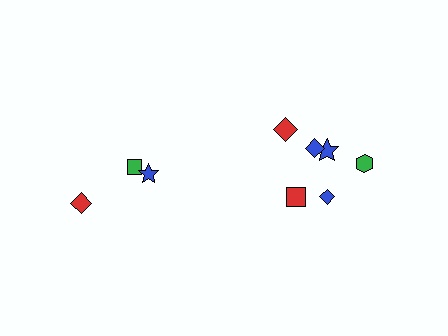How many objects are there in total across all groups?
There are 9 objects.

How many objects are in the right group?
There are 6 objects.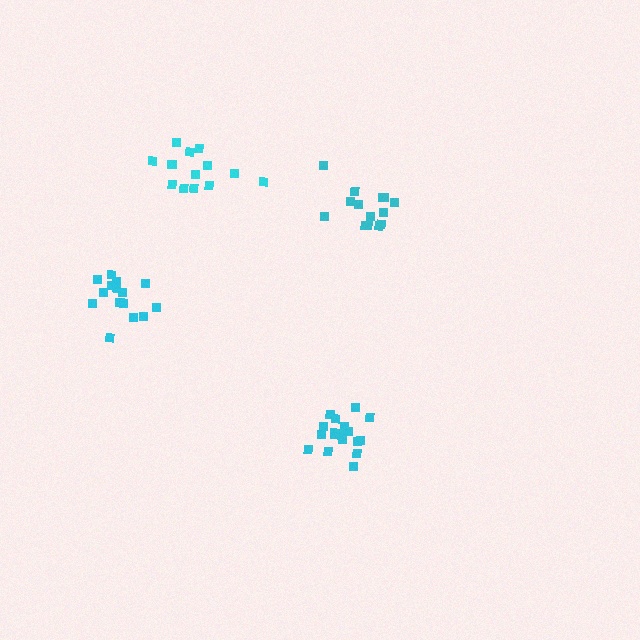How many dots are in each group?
Group 1: 18 dots, Group 2: 13 dots, Group 3: 15 dots, Group 4: 14 dots (60 total).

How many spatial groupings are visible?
There are 4 spatial groupings.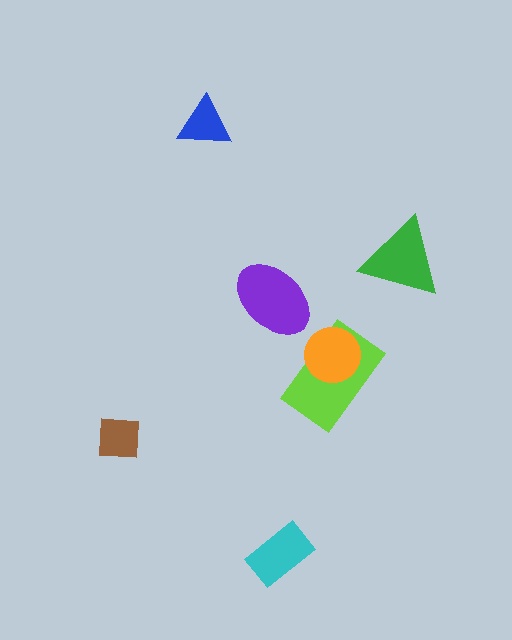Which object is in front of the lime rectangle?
The orange circle is in front of the lime rectangle.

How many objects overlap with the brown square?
0 objects overlap with the brown square.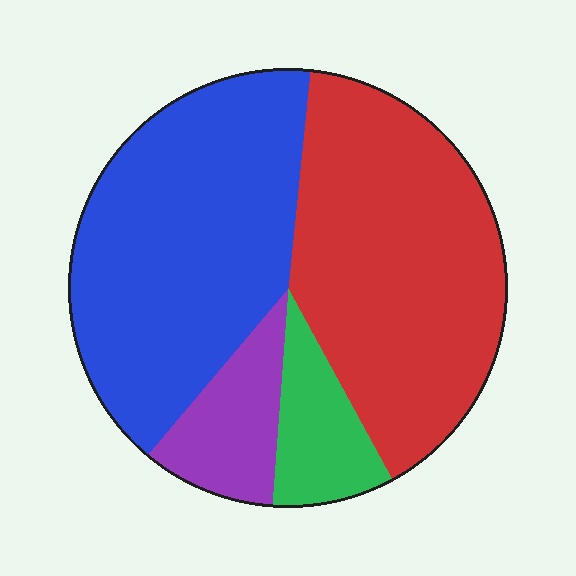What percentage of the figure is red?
Red covers 40% of the figure.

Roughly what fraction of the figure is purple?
Purple covers 10% of the figure.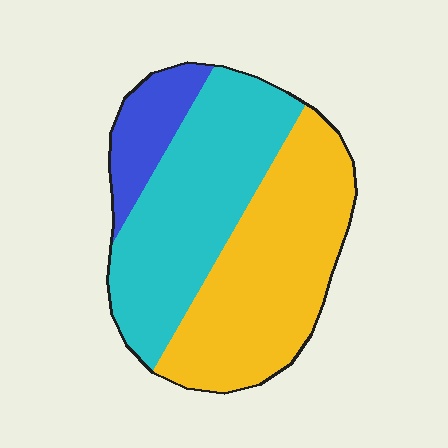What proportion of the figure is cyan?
Cyan covers around 40% of the figure.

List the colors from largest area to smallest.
From largest to smallest: yellow, cyan, blue.